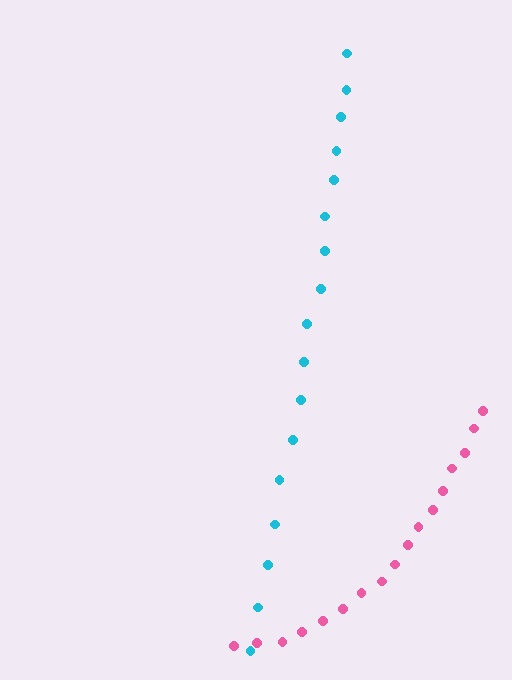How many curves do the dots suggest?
There are 2 distinct paths.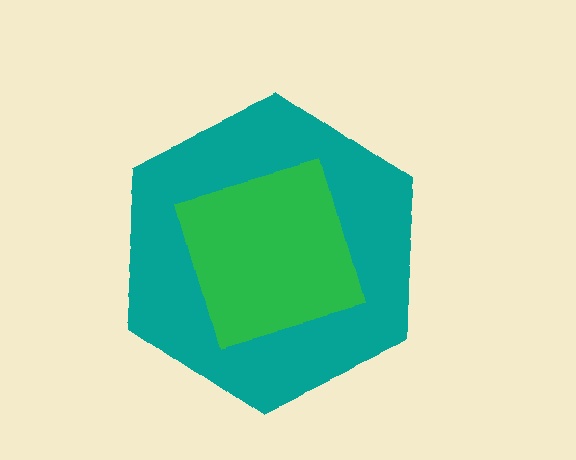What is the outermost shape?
The teal hexagon.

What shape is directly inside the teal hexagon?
The green diamond.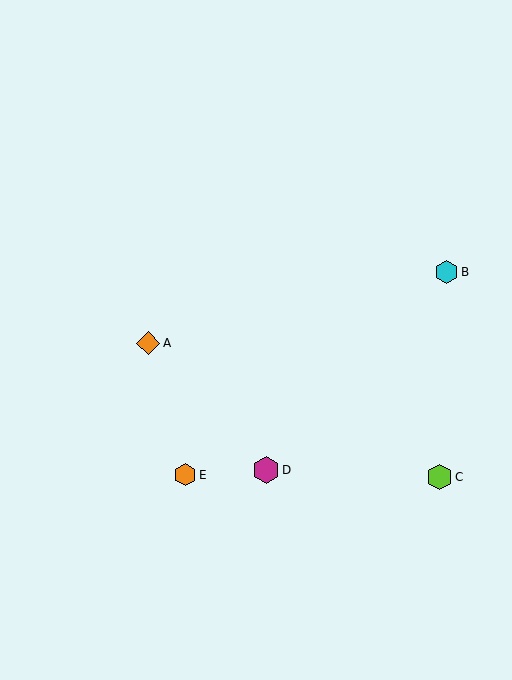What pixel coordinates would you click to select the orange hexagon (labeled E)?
Click at (185, 475) to select the orange hexagon E.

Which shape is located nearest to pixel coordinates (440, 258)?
The cyan hexagon (labeled B) at (447, 272) is nearest to that location.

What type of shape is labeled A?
Shape A is an orange diamond.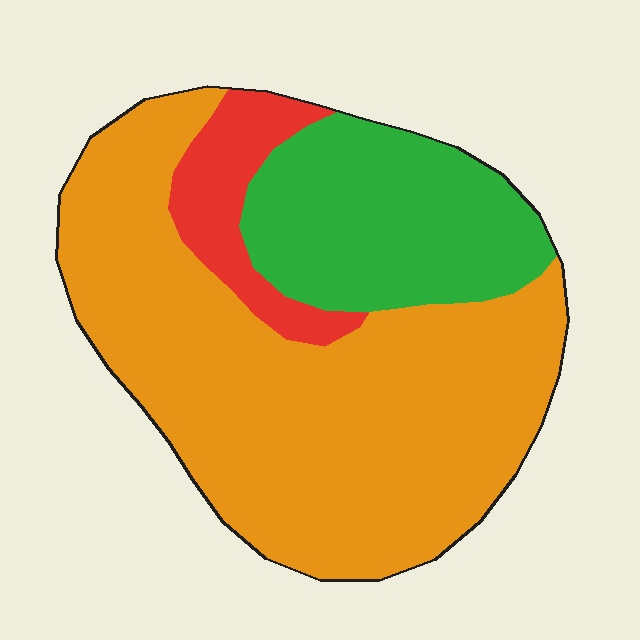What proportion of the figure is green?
Green takes up between a sixth and a third of the figure.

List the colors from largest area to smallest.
From largest to smallest: orange, green, red.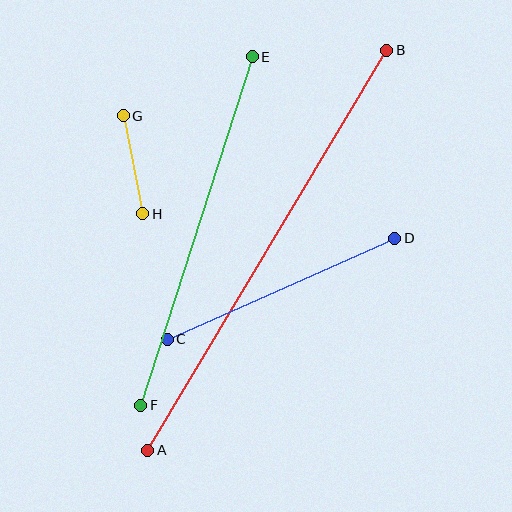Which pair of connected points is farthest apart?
Points A and B are farthest apart.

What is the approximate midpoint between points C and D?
The midpoint is at approximately (281, 289) pixels.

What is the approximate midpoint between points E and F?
The midpoint is at approximately (196, 231) pixels.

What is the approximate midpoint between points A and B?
The midpoint is at approximately (267, 250) pixels.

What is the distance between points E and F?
The distance is approximately 366 pixels.